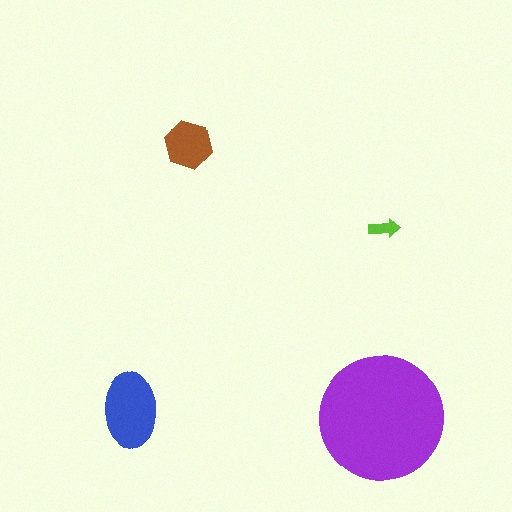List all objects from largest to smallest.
The purple circle, the blue ellipse, the brown hexagon, the lime arrow.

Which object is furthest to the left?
The blue ellipse is leftmost.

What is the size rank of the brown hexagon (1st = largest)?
3rd.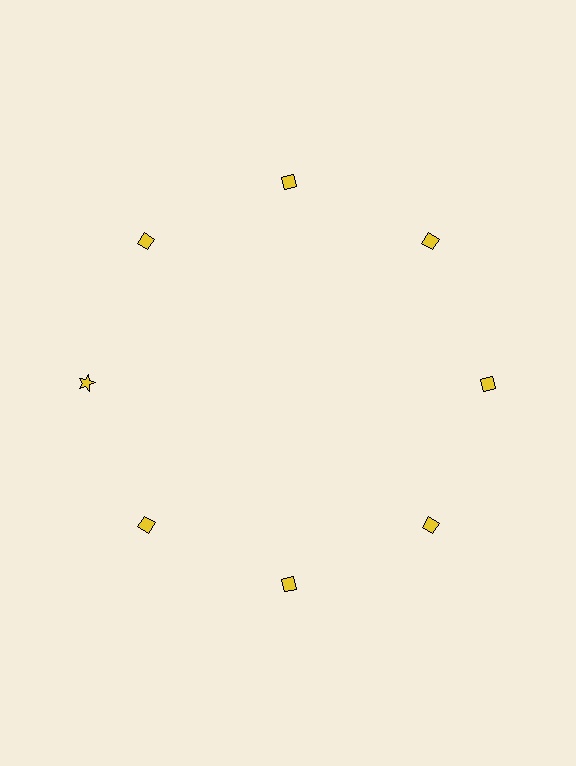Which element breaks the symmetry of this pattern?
The yellow star at roughly the 9 o'clock position breaks the symmetry. All other shapes are yellow diamonds.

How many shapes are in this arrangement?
There are 8 shapes arranged in a ring pattern.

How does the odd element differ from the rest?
It has a different shape: star instead of diamond.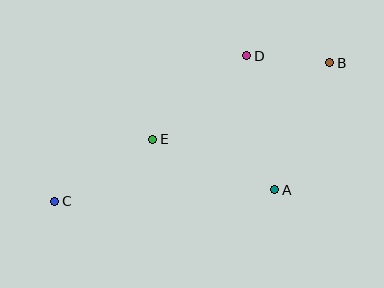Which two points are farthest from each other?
Points B and C are farthest from each other.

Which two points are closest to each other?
Points B and D are closest to each other.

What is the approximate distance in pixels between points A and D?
The distance between A and D is approximately 137 pixels.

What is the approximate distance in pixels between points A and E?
The distance between A and E is approximately 132 pixels.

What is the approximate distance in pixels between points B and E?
The distance between B and E is approximately 193 pixels.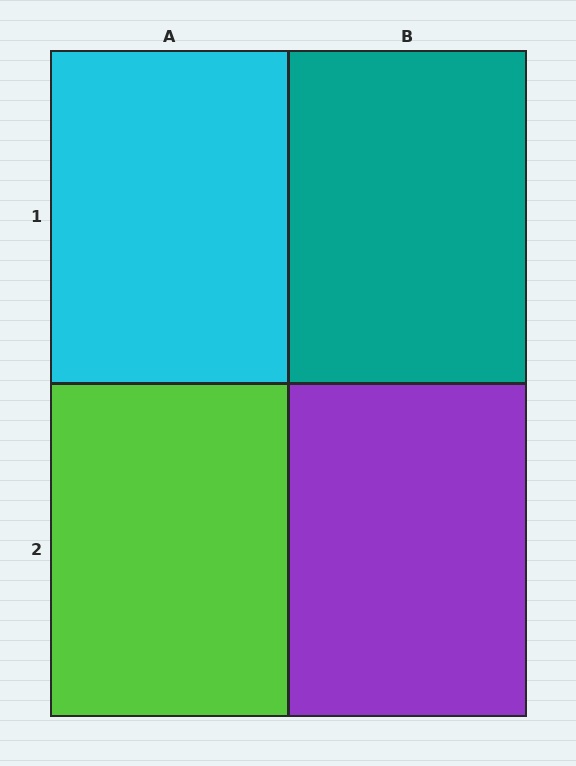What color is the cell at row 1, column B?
Teal.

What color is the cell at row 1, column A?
Cyan.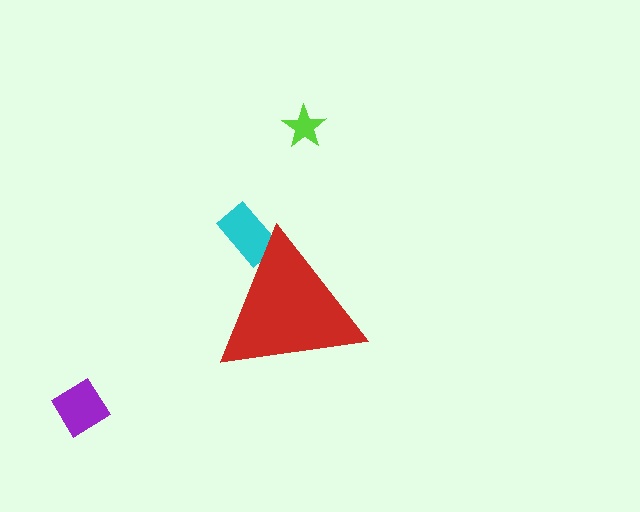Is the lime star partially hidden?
No, the lime star is fully visible.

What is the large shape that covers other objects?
A red triangle.